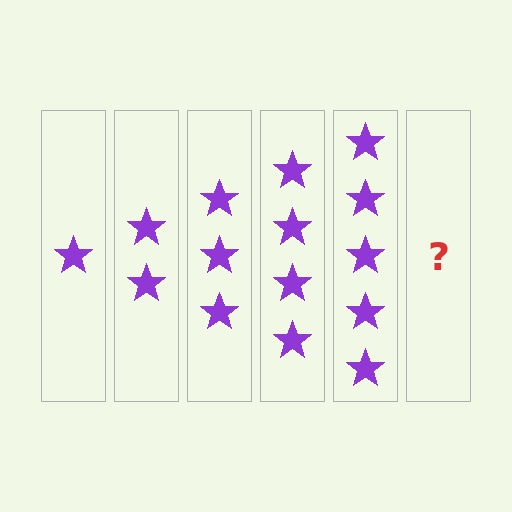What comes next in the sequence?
The next element should be 6 stars.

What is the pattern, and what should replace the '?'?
The pattern is that each step adds one more star. The '?' should be 6 stars.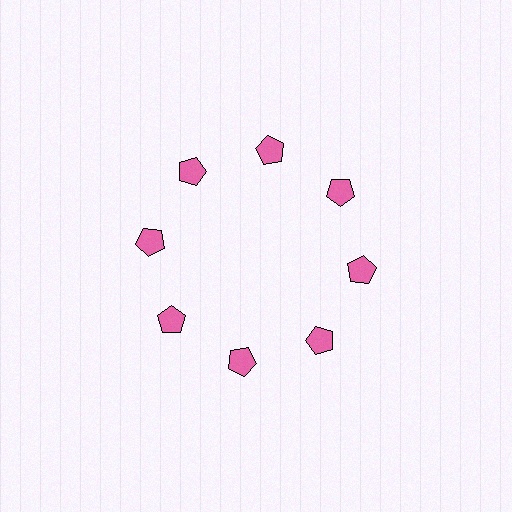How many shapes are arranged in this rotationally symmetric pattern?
There are 8 shapes, arranged in 8 groups of 1.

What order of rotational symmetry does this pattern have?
This pattern has 8-fold rotational symmetry.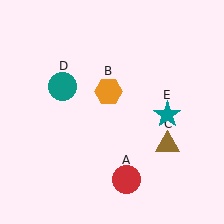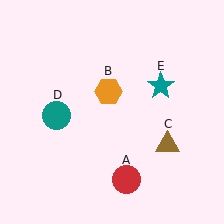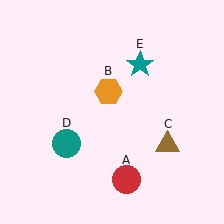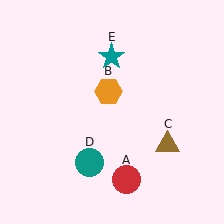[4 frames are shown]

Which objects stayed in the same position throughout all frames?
Red circle (object A) and orange hexagon (object B) and brown triangle (object C) remained stationary.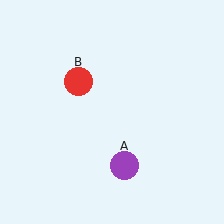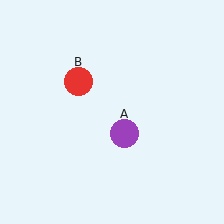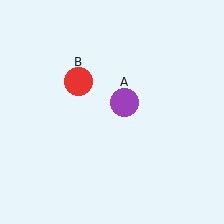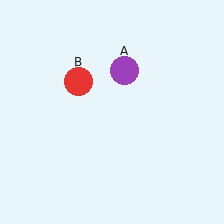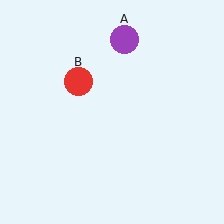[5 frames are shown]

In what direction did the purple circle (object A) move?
The purple circle (object A) moved up.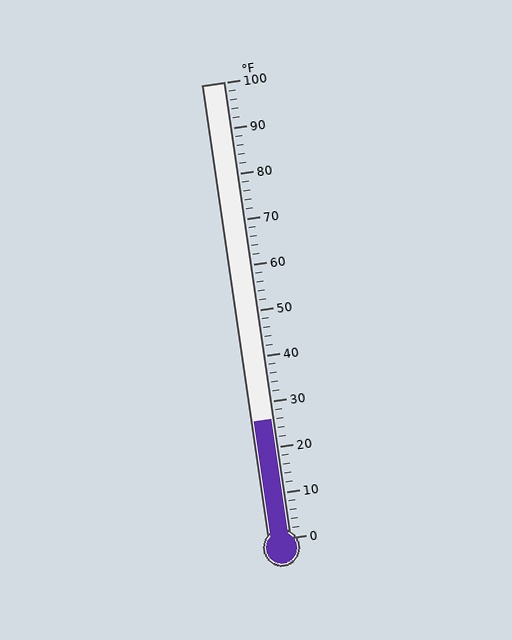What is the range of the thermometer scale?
The thermometer scale ranges from 0°F to 100°F.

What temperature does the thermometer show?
The thermometer shows approximately 26°F.